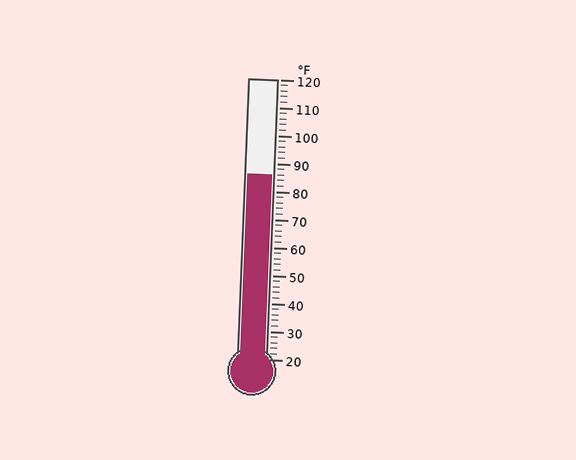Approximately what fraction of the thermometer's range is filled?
The thermometer is filled to approximately 65% of its range.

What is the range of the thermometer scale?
The thermometer scale ranges from 20°F to 120°F.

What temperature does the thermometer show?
The thermometer shows approximately 86°F.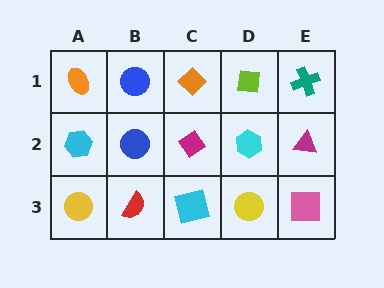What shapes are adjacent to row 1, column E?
A magenta triangle (row 2, column E), a lime square (row 1, column D).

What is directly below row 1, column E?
A magenta triangle.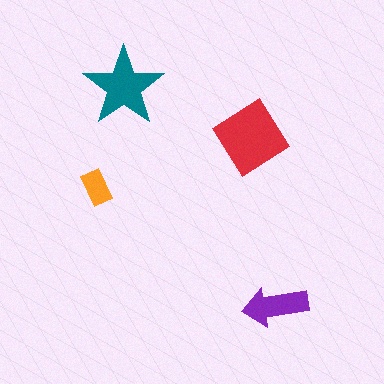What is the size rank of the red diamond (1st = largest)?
1st.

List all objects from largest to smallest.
The red diamond, the teal star, the purple arrow, the orange rectangle.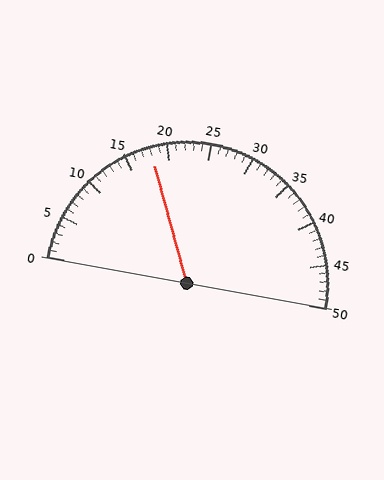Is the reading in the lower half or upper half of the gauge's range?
The reading is in the lower half of the range (0 to 50).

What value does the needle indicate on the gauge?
The needle indicates approximately 18.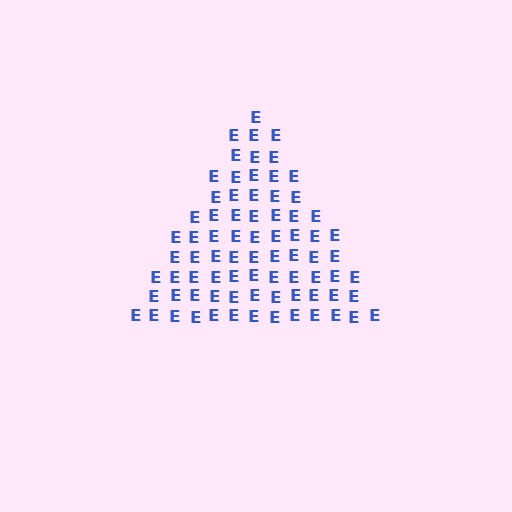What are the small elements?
The small elements are letter E's.